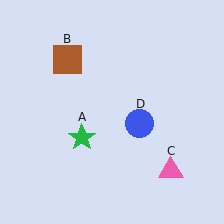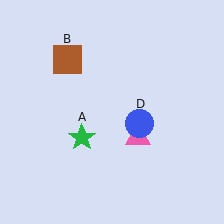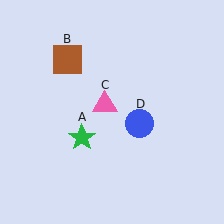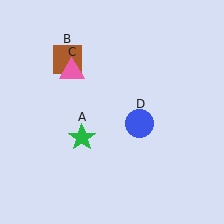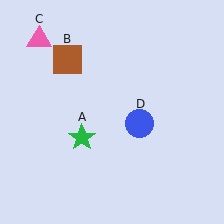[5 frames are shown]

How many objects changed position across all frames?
1 object changed position: pink triangle (object C).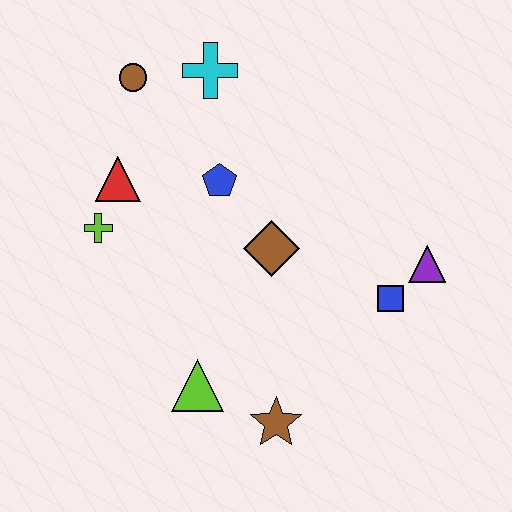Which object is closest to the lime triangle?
The brown star is closest to the lime triangle.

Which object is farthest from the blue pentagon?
The brown star is farthest from the blue pentagon.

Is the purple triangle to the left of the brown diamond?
No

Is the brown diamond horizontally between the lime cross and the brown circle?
No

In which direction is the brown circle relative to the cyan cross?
The brown circle is to the left of the cyan cross.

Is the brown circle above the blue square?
Yes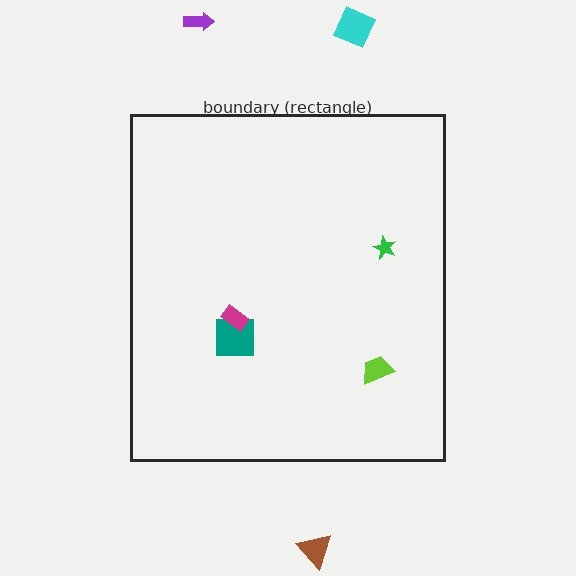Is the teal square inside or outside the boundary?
Inside.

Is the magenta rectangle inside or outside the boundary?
Inside.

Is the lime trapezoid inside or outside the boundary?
Inside.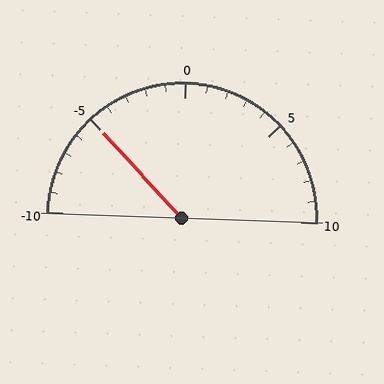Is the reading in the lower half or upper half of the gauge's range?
The reading is in the lower half of the range (-10 to 10).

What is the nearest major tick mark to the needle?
The nearest major tick mark is -5.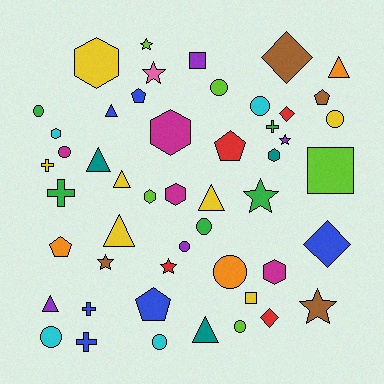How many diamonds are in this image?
There are 4 diamonds.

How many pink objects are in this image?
There is 1 pink object.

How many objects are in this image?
There are 50 objects.